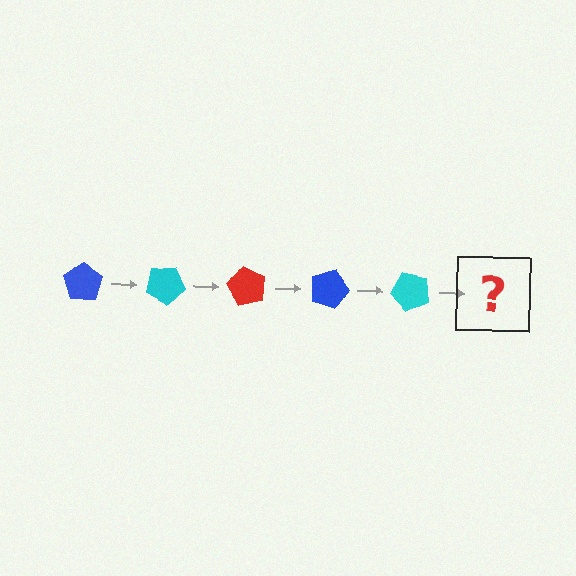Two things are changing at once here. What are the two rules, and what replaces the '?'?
The two rules are that it rotates 30 degrees each step and the color cycles through blue, cyan, and red. The '?' should be a red pentagon, rotated 150 degrees from the start.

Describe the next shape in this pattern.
It should be a red pentagon, rotated 150 degrees from the start.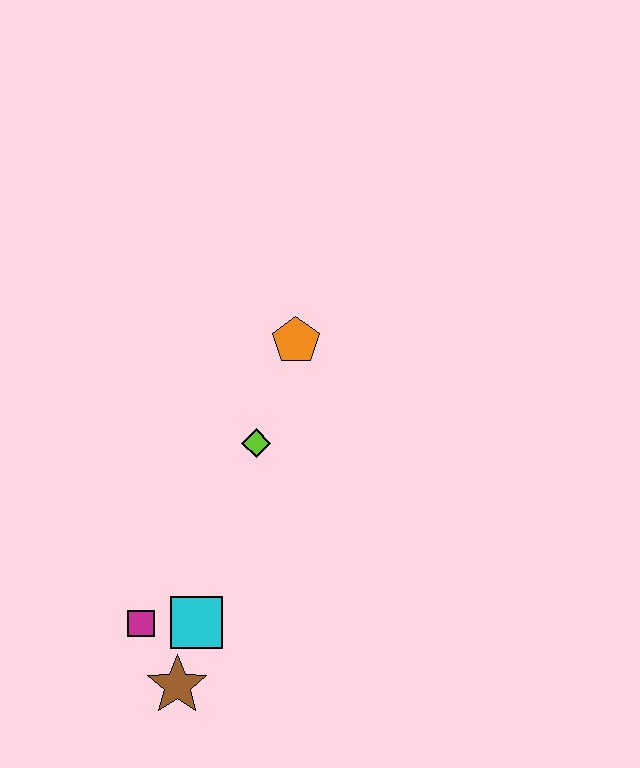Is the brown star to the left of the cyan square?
Yes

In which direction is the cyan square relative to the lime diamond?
The cyan square is below the lime diamond.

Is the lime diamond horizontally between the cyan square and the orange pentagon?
Yes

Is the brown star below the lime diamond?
Yes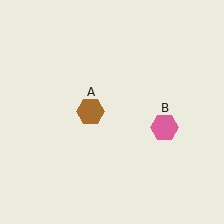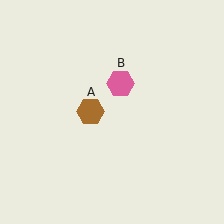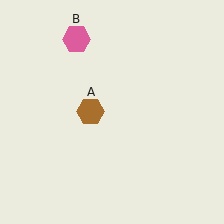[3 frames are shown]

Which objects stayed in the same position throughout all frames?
Brown hexagon (object A) remained stationary.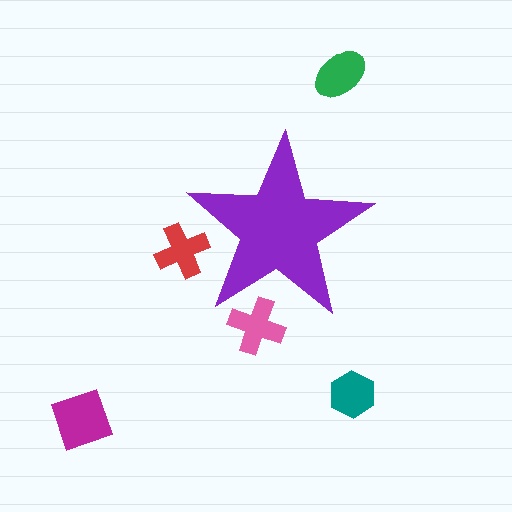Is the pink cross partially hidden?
Yes, the pink cross is partially hidden behind the purple star.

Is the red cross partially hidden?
Yes, the red cross is partially hidden behind the purple star.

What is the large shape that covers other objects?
A purple star.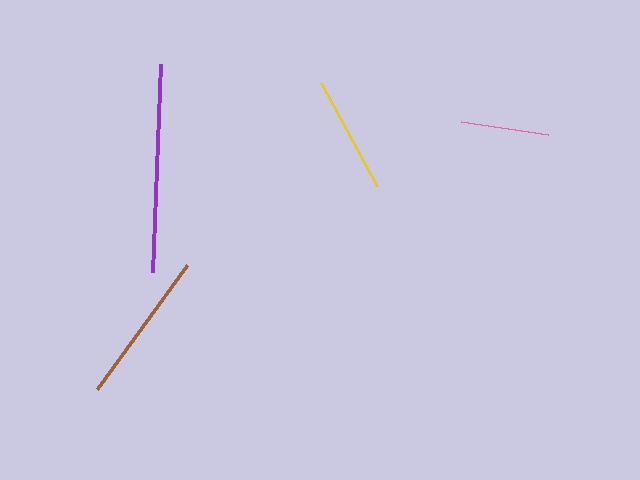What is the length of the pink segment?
The pink segment is approximately 88 pixels long.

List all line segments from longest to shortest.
From longest to shortest: purple, brown, yellow, pink.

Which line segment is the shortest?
The pink line is the shortest at approximately 88 pixels.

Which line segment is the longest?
The purple line is the longest at approximately 209 pixels.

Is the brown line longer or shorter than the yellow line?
The brown line is longer than the yellow line.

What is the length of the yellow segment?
The yellow segment is approximately 116 pixels long.